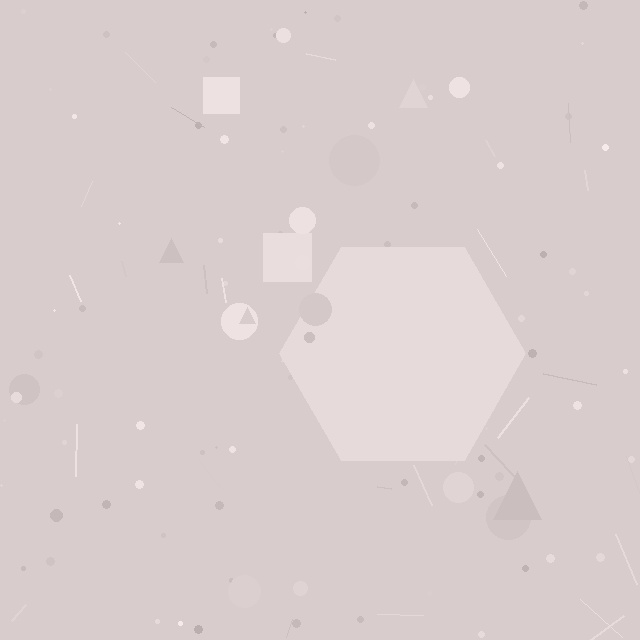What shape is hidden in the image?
A hexagon is hidden in the image.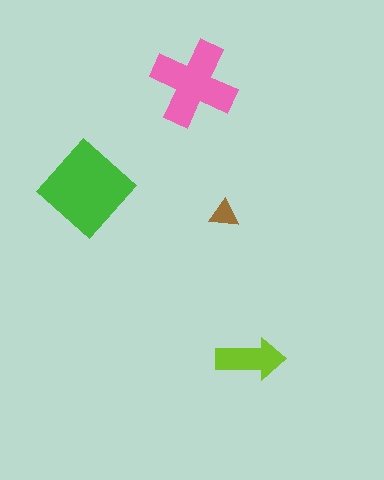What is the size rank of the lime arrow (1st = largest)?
3rd.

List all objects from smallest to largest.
The brown triangle, the lime arrow, the pink cross, the green diamond.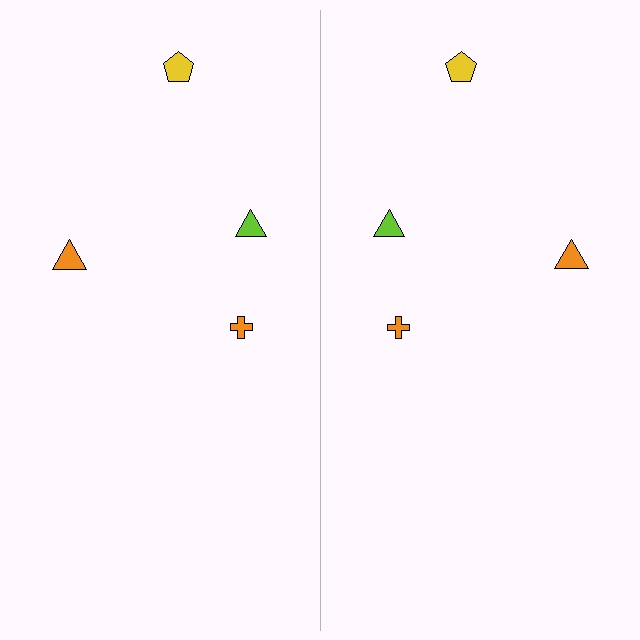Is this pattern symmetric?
Yes, this pattern has bilateral (reflection) symmetry.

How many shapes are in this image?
There are 8 shapes in this image.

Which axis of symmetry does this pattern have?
The pattern has a vertical axis of symmetry running through the center of the image.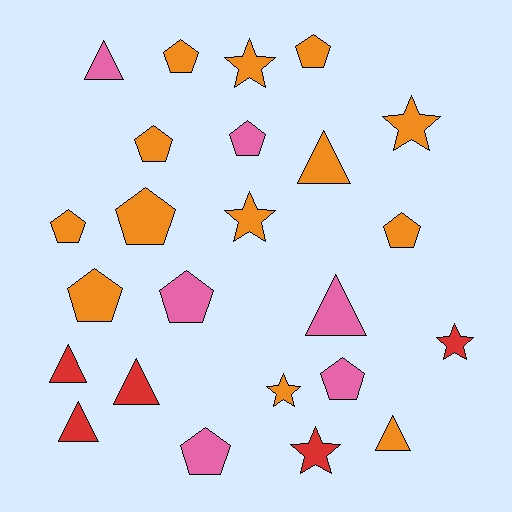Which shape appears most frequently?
Pentagon, with 11 objects.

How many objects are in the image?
There are 24 objects.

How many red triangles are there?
There are 3 red triangles.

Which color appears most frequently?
Orange, with 13 objects.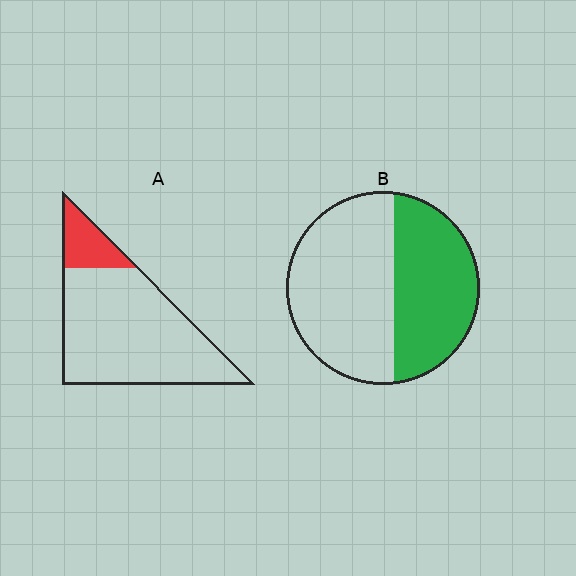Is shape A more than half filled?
No.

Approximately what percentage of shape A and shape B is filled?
A is approximately 15% and B is approximately 45%.